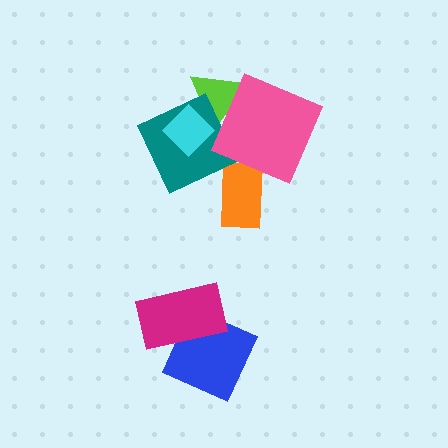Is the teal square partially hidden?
Yes, it is partially covered by another shape.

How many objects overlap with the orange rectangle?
0 objects overlap with the orange rectangle.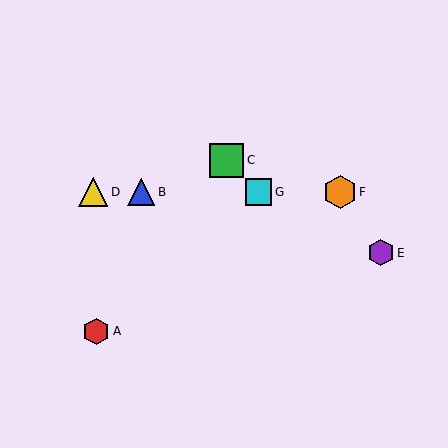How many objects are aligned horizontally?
4 objects (B, D, F, G) are aligned horizontally.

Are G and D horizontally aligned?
Yes, both are at y≈192.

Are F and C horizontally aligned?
No, F is at y≈192 and C is at y≈160.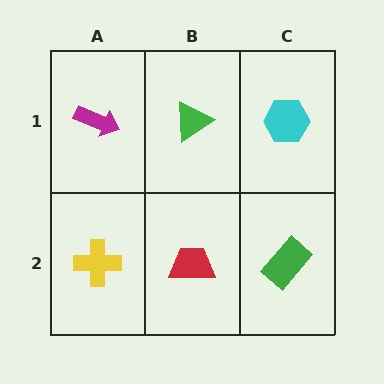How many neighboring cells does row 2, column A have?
2.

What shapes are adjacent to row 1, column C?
A green rectangle (row 2, column C), a green triangle (row 1, column B).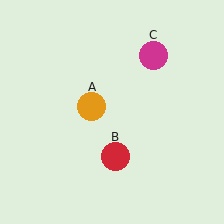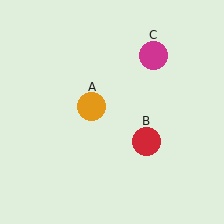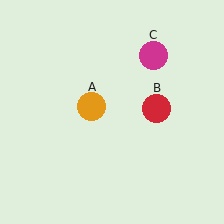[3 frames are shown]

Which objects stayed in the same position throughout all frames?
Orange circle (object A) and magenta circle (object C) remained stationary.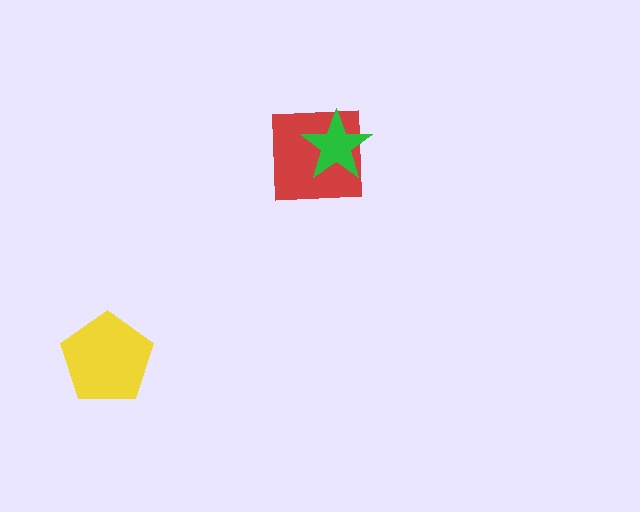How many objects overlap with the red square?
1 object overlaps with the red square.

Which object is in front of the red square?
The green star is in front of the red square.